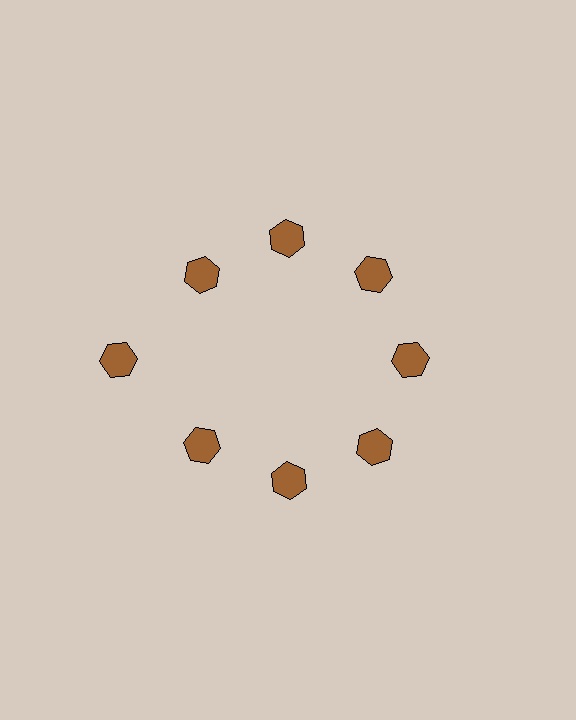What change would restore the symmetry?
The symmetry would be restored by moving it inward, back onto the ring so that all 8 hexagons sit at equal angles and equal distance from the center.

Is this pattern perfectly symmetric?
No. The 8 brown hexagons are arranged in a ring, but one element near the 9 o'clock position is pushed outward from the center, breaking the 8-fold rotational symmetry.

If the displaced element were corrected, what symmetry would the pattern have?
It would have 8-fold rotational symmetry — the pattern would map onto itself every 45 degrees.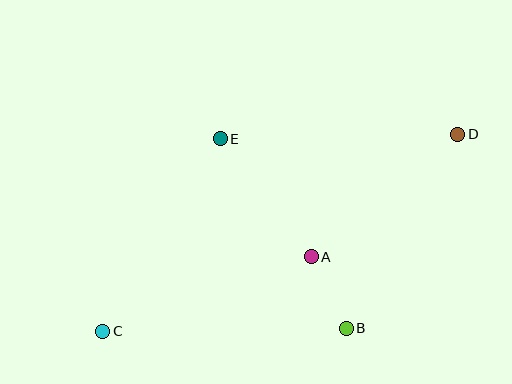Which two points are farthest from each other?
Points C and D are farthest from each other.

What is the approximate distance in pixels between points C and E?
The distance between C and E is approximately 226 pixels.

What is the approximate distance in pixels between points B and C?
The distance between B and C is approximately 243 pixels.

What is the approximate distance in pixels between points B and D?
The distance between B and D is approximately 224 pixels.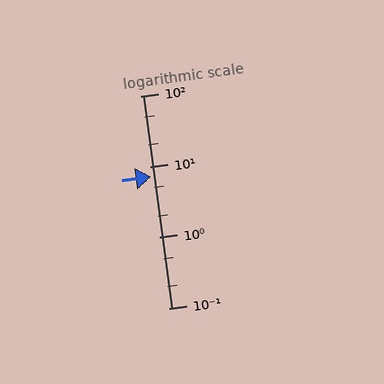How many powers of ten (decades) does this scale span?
The scale spans 3 decades, from 0.1 to 100.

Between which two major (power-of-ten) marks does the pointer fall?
The pointer is between 1 and 10.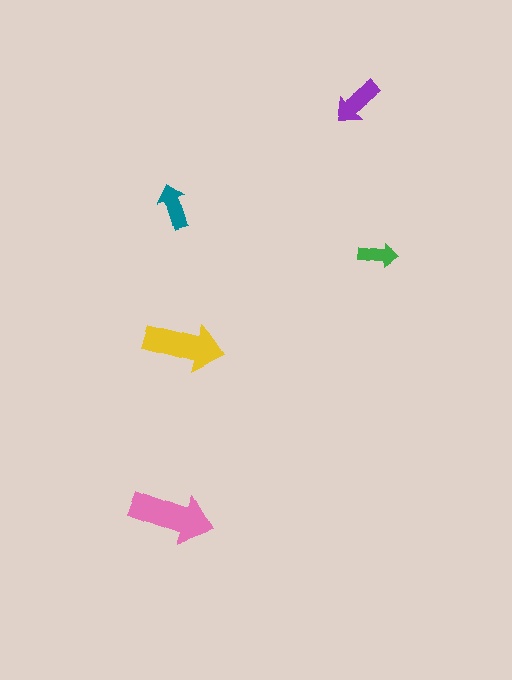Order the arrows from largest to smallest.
the pink one, the yellow one, the purple one, the teal one, the green one.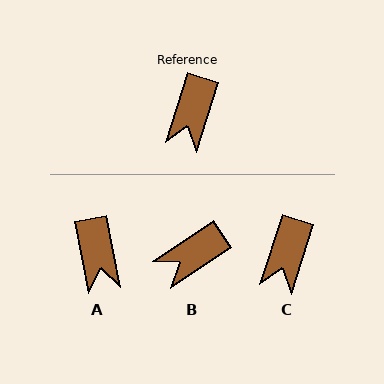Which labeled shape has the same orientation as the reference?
C.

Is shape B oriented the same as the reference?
No, it is off by about 38 degrees.